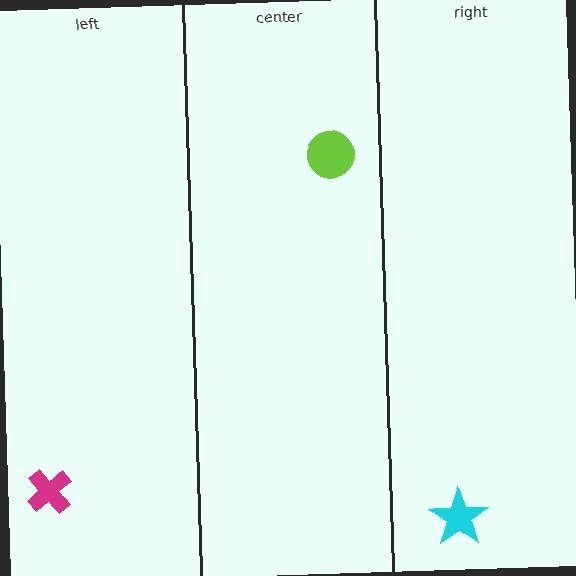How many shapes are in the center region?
1.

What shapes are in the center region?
The lime circle.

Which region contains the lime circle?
The center region.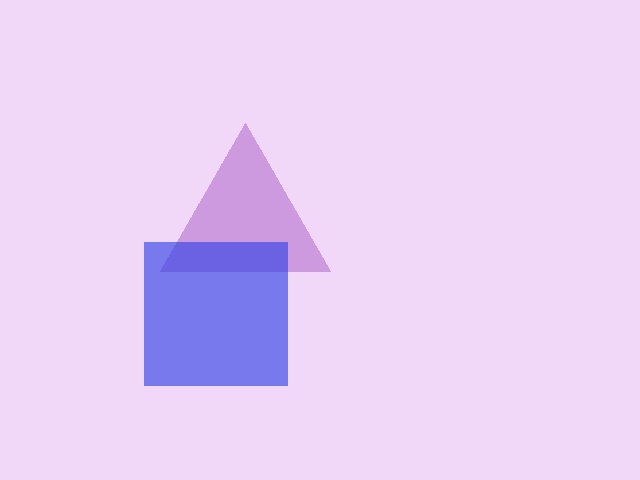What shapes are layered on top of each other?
The layered shapes are: a purple triangle, a blue square.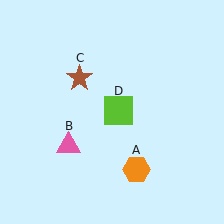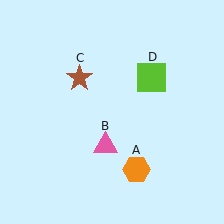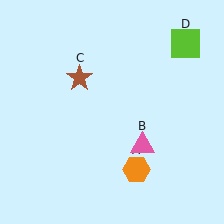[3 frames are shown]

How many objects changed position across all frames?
2 objects changed position: pink triangle (object B), lime square (object D).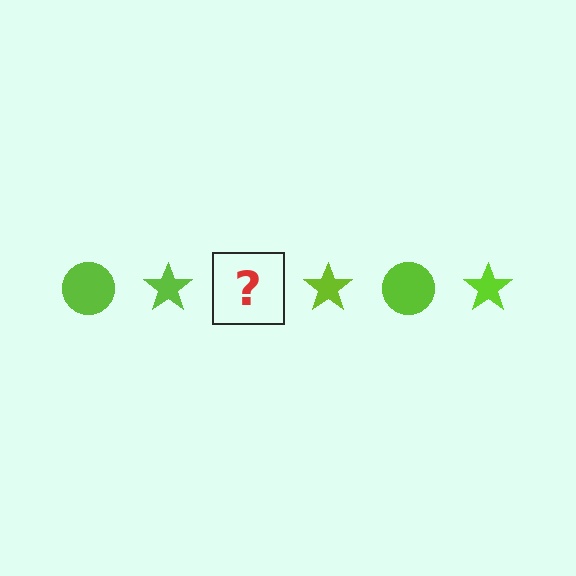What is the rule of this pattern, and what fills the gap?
The rule is that the pattern cycles through circle, star shapes in lime. The gap should be filled with a lime circle.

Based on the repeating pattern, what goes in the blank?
The blank should be a lime circle.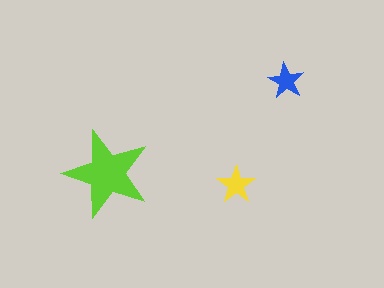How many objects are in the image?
There are 3 objects in the image.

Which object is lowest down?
The yellow star is bottommost.